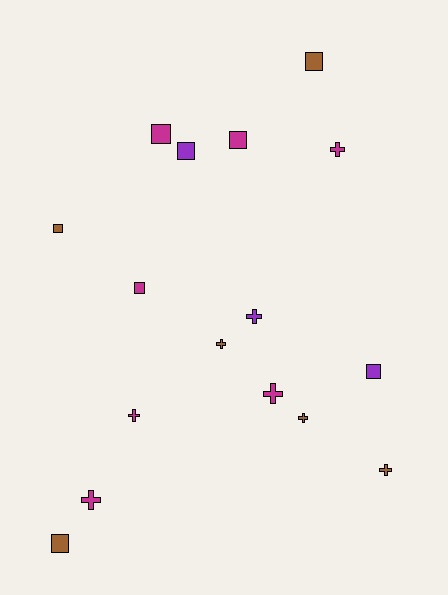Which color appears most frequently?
Magenta, with 7 objects.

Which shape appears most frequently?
Square, with 8 objects.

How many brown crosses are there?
There are 3 brown crosses.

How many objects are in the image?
There are 16 objects.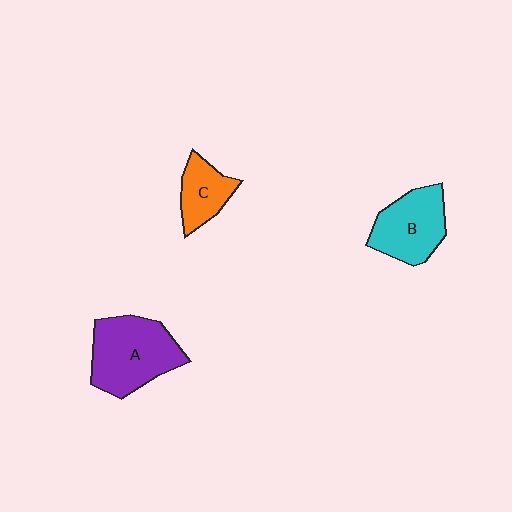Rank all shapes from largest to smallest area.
From largest to smallest: A (purple), B (cyan), C (orange).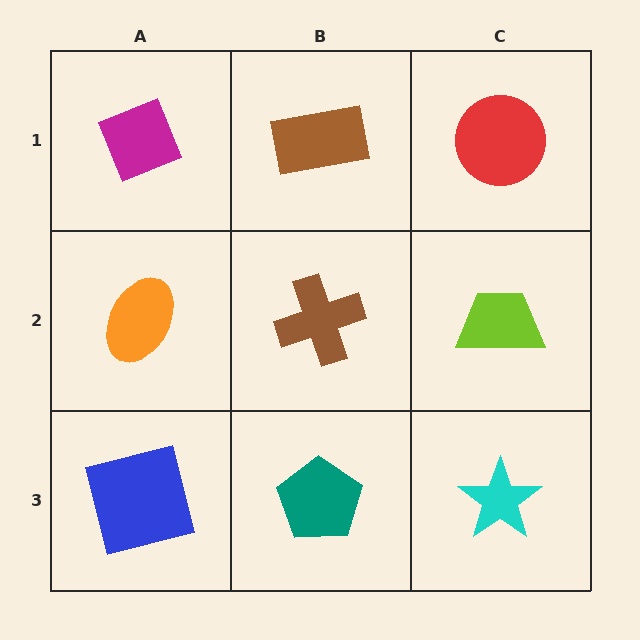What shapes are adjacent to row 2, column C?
A red circle (row 1, column C), a cyan star (row 3, column C), a brown cross (row 2, column B).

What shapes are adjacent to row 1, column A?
An orange ellipse (row 2, column A), a brown rectangle (row 1, column B).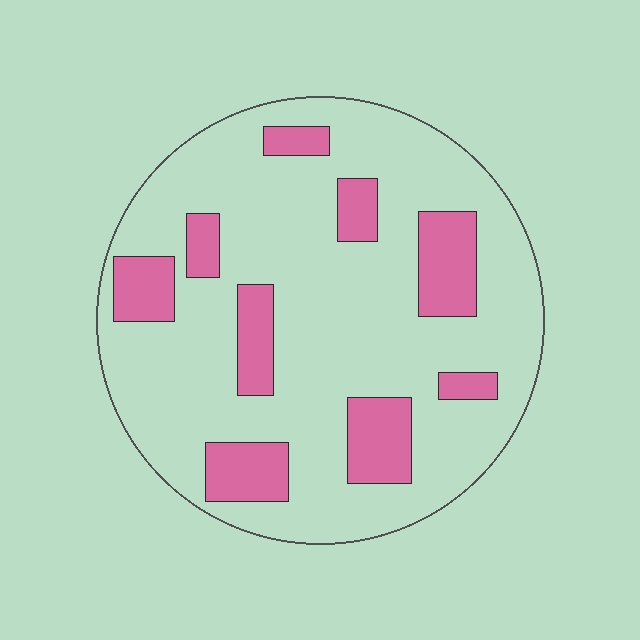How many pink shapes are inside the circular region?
9.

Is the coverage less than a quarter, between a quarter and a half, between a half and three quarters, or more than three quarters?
Less than a quarter.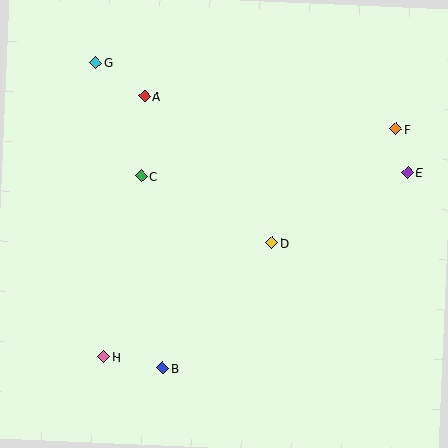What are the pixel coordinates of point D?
Point D is at (272, 243).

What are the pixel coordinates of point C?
Point C is at (141, 176).